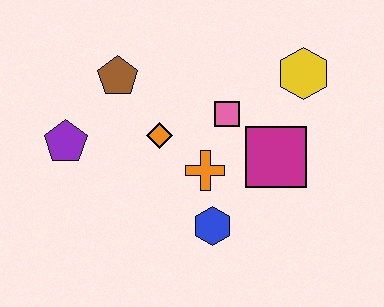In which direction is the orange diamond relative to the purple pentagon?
The orange diamond is to the right of the purple pentagon.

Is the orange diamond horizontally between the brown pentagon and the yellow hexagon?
Yes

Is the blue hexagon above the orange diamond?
No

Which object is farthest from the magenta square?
The purple pentagon is farthest from the magenta square.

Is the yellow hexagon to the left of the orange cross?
No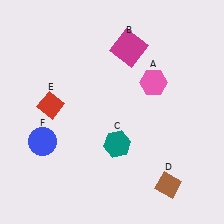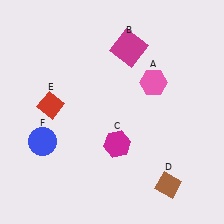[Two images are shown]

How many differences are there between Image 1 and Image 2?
There is 1 difference between the two images.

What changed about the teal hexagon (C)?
In Image 1, C is teal. In Image 2, it changed to magenta.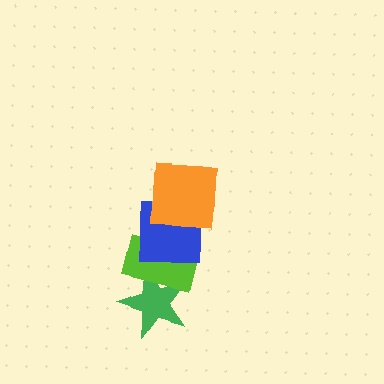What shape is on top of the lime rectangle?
The blue square is on top of the lime rectangle.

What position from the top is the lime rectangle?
The lime rectangle is 3rd from the top.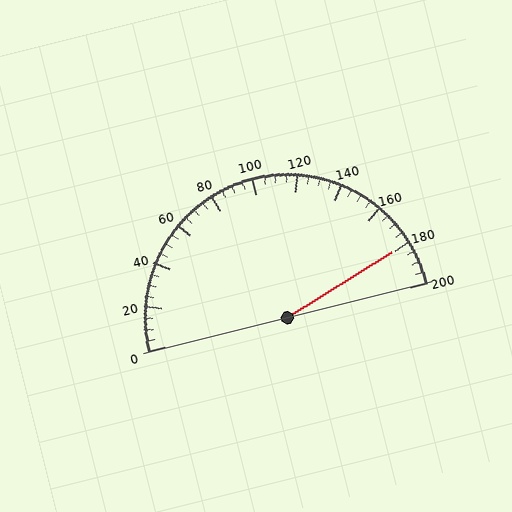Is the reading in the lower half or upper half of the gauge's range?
The reading is in the upper half of the range (0 to 200).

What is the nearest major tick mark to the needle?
The nearest major tick mark is 180.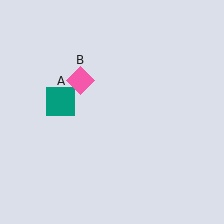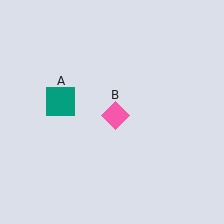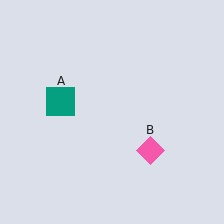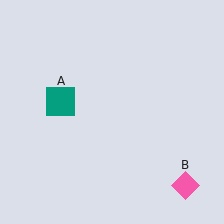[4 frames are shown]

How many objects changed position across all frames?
1 object changed position: pink diamond (object B).